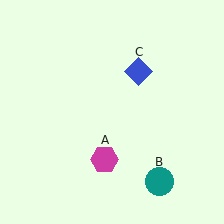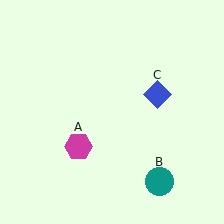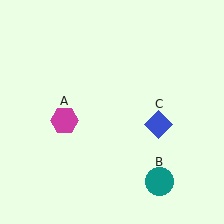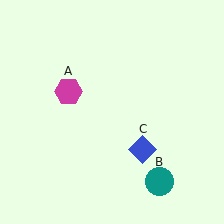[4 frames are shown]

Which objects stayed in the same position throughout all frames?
Teal circle (object B) remained stationary.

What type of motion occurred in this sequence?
The magenta hexagon (object A), blue diamond (object C) rotated clockwise around the center of the scene.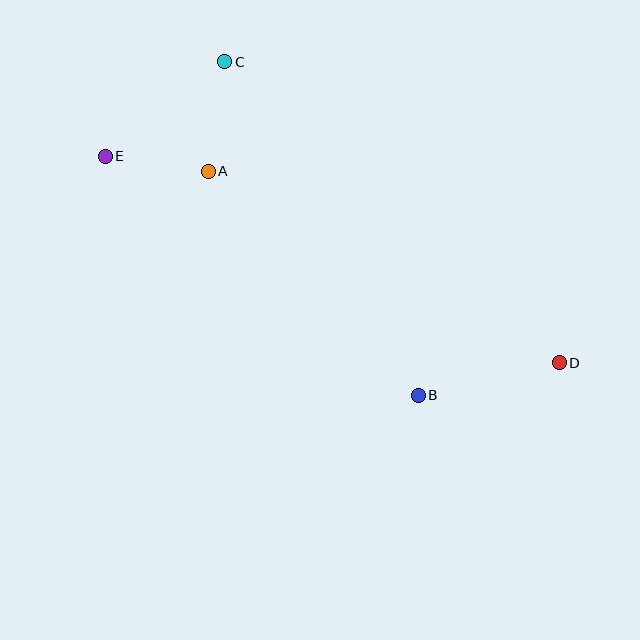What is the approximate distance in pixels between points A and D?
The distance between A and D is approximately 400 pixels.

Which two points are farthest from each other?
Points D and E are farthest from each other.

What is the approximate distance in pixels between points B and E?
The distance between B and E is approximately 394 pixels.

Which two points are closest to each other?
Points A and E are closest to each other.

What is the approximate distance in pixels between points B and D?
The distance between B and D is approximately 145 pixels.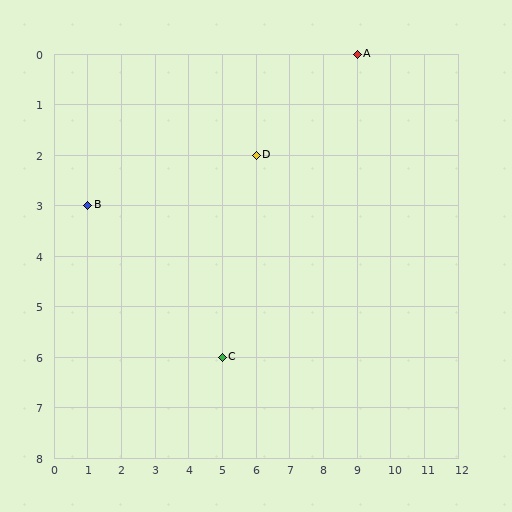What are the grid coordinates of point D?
Point D is at grid coordinates (6, 2).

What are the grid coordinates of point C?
Point C is at grid coordinates (5, 6).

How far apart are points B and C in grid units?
Points B and C are 4 columns and 3 rows apart (about 5.0 grid units diagonally).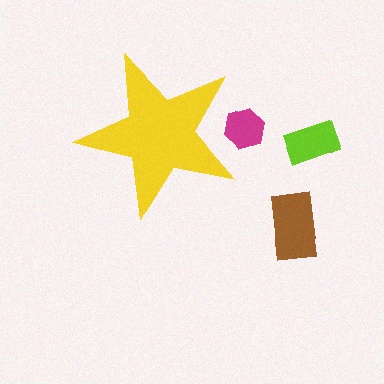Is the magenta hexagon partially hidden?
Yes, the magenta hexagon is partially hidden behind the yellow star.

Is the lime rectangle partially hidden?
No, the lime rectangle is fully visible.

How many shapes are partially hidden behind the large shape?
1 shape is partially hidden.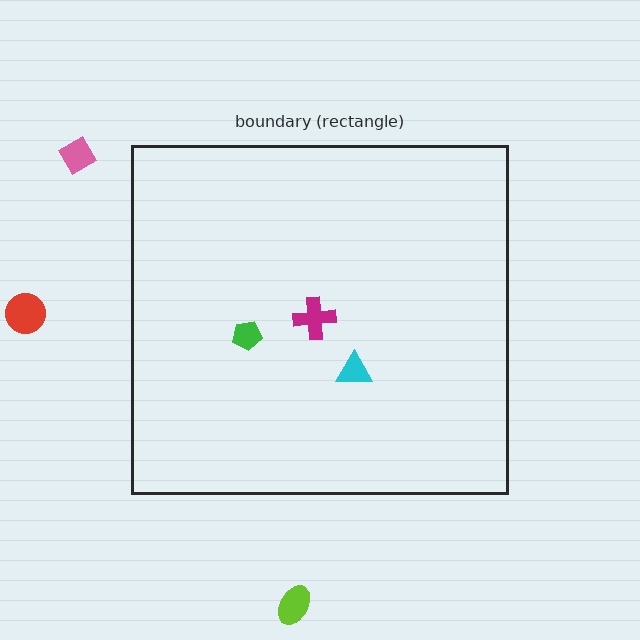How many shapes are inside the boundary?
3 inside, 3 outside.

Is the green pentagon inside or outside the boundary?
Inside.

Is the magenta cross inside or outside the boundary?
Inside.